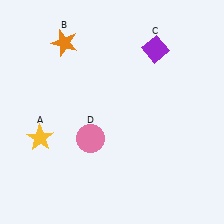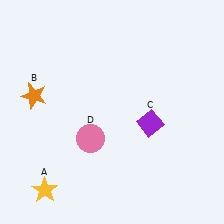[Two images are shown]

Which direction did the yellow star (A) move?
The yellow star (A) moved down.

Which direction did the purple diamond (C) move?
The purple diamond (C) moved down.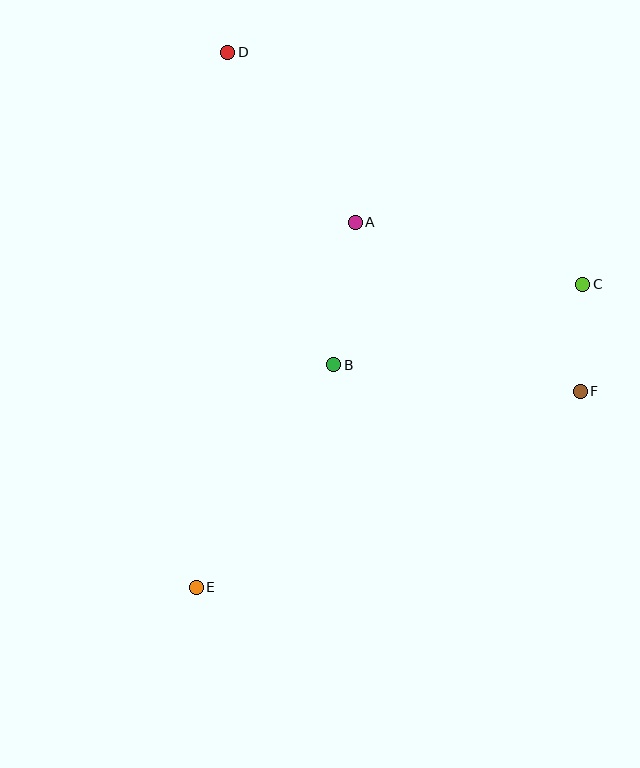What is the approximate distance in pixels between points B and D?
The distance between B and D is approximately 330 pixels.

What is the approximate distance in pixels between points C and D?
The distance between C and D is approximately 424 pixels.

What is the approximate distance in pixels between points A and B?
The distance between A and B is approximately 144 pixels.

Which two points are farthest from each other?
Points D and E are farthest from each other.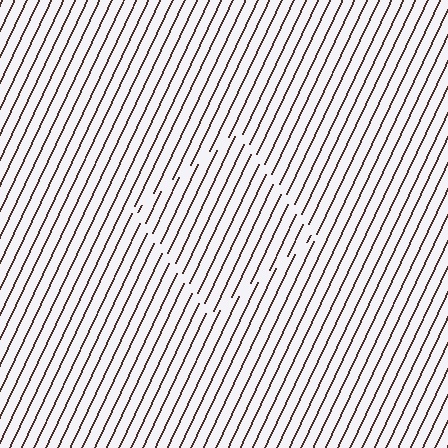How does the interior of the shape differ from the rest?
The interior of the shape contains the same grating, shifted by half a period — the contour is defined by the phase discontinuity where line-ends from the inner and outer gratings abut.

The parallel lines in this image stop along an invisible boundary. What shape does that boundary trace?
An illusory square. The interior of the shape contains the same grating, shifted by half a period — the contour is defined by the phase discontinuity where line-ends from the inner and outer gratings abut.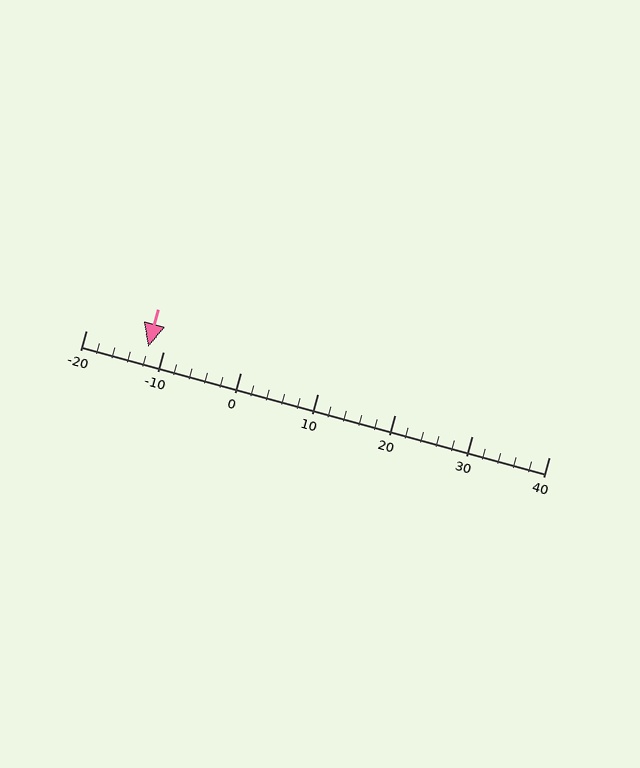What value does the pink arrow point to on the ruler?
The pink arrow points to approximately -12.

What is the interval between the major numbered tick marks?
The major tick marks are spaced 10 units apart.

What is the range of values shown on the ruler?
The ruler shows values from -20 to 40.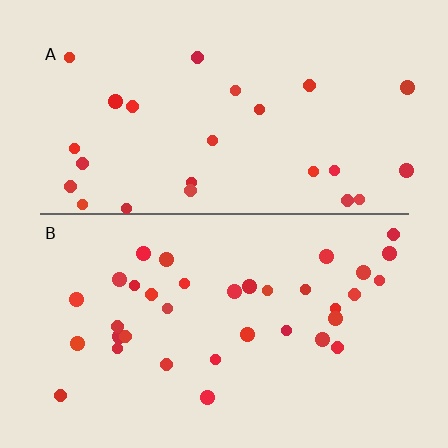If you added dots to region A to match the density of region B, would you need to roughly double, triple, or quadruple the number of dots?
Approximately double.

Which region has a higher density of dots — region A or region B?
B (the bottom).